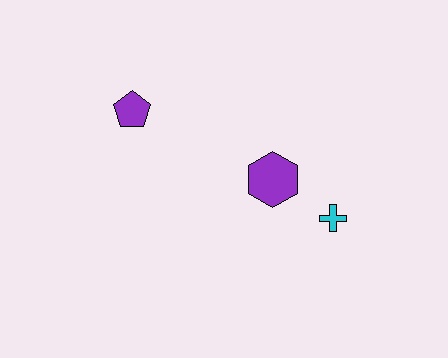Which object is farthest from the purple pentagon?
The cyan cross is farthest from the purple pentagon.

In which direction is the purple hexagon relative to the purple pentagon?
The purple hexagon is to the right of the purple pentagon.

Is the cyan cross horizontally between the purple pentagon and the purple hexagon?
No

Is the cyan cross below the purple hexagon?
Yes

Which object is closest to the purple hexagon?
The cyan cross is closest to the purple hexagon.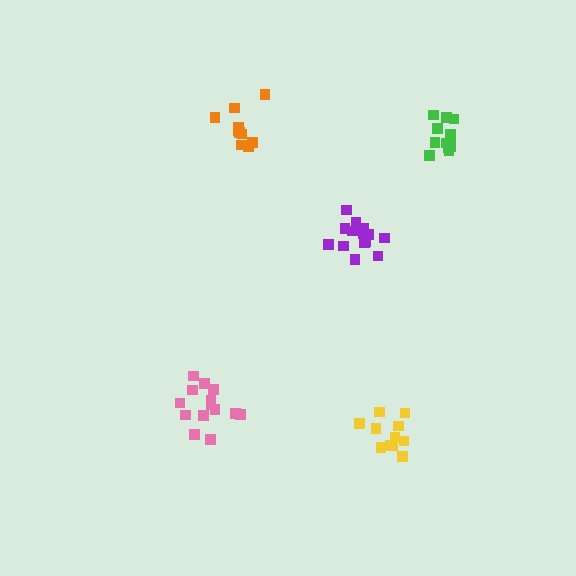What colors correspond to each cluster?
The clusters are colored: orange, pink, green, purple, yellow.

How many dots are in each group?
Group 1: 10 dots, Group 2: 14 dots, Group 3: 12 dots, Group 4: 16 dots, Group 5: 11 dots (63 total).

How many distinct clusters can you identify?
There are 5 distinct clusters.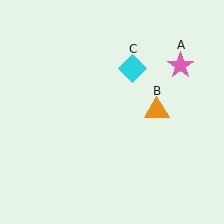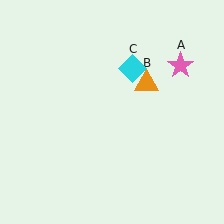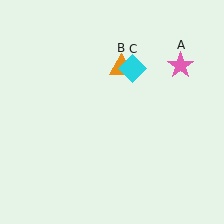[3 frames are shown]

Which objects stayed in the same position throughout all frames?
Pink star (object A) and cyan diamond (object C) remained stationary.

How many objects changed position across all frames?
1 object changed position: orange triangle (object B).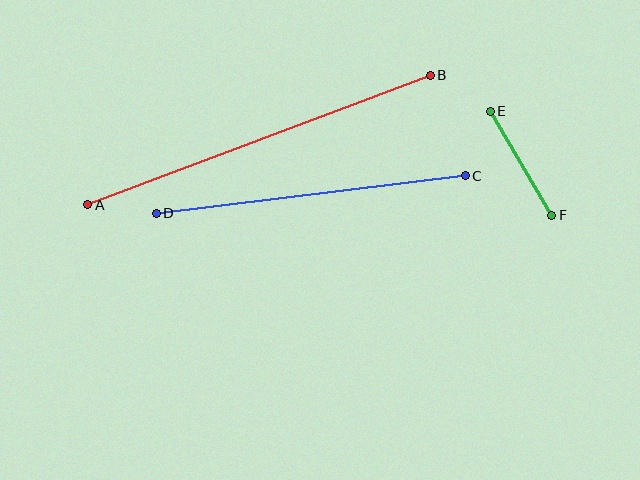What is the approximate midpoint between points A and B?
The midpoint is at approximately (259, 140) pixels.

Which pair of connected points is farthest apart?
Points A and B are farthest apart.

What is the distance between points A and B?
The distance is approximately 366 pixels.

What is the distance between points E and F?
The distance is approximately 121 pixels.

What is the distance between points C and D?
The distance is approximately 312 pixels.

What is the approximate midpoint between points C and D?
The midpoint is at approximately (311, 195) pixels.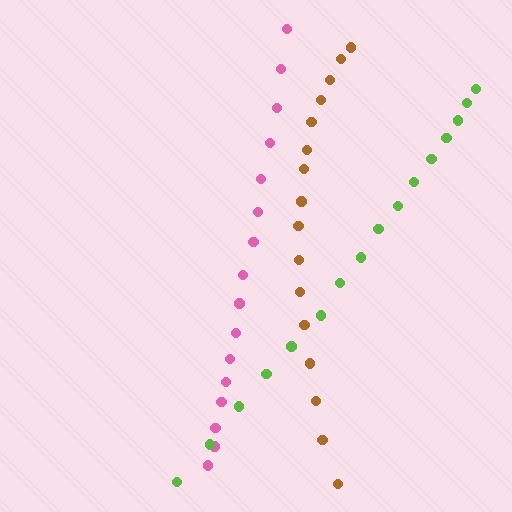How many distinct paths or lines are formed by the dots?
There are 3 distinct paths.